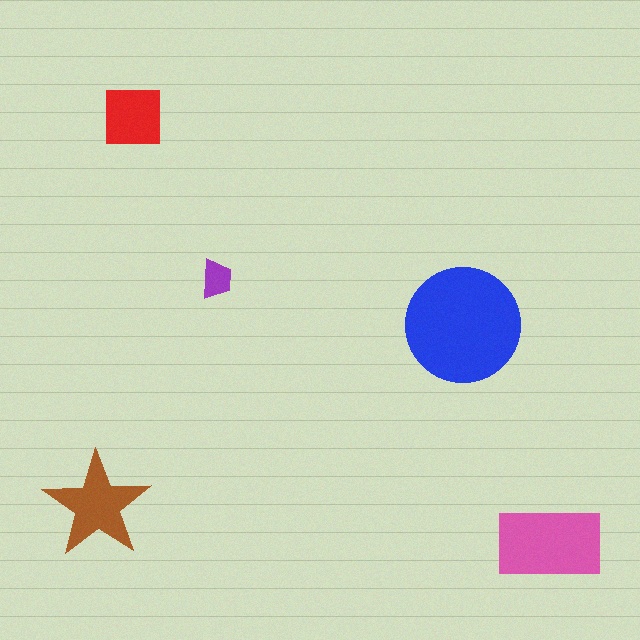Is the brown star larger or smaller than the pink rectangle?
Smaller.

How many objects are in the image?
There are 5 objects in the image.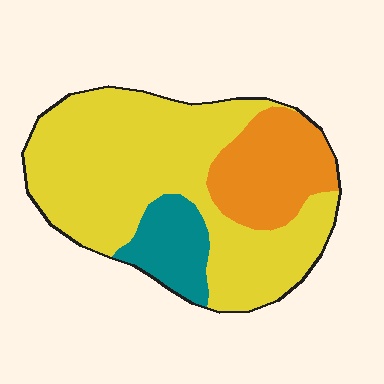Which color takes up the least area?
Teal, at roughly 10%.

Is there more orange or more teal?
Orange.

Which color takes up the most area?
Yellow, at roughly 65%.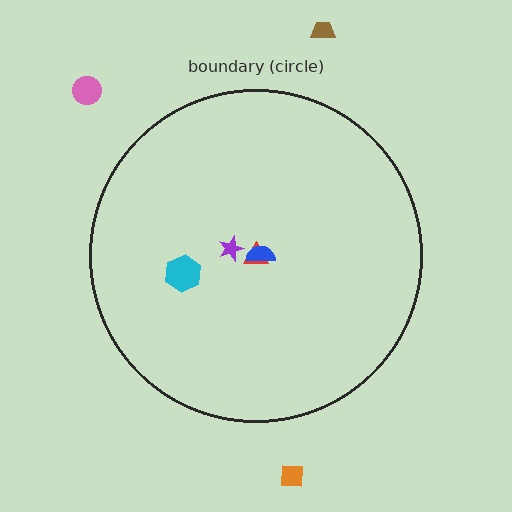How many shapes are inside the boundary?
4 inside, 3 outside.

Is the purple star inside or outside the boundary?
Inside.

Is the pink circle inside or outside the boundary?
Outside.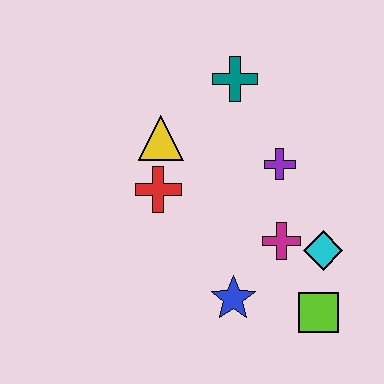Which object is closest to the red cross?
The yellow triangle is closest to the red cross.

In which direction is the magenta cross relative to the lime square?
The magenta cross is above the lime square.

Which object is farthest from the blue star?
The teal cross is farthest from the blue star.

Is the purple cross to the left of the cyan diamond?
Yes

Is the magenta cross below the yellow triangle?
Yes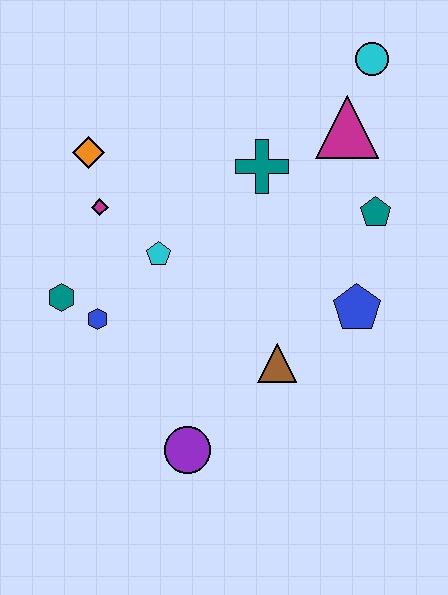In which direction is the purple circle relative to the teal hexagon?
The purple circle is below the teal hexagon.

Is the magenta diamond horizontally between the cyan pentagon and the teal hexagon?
Yes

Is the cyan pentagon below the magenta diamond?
Yes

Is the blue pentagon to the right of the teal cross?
Yes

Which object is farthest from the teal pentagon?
The teal hexagon is farthest from the teal pentagon.